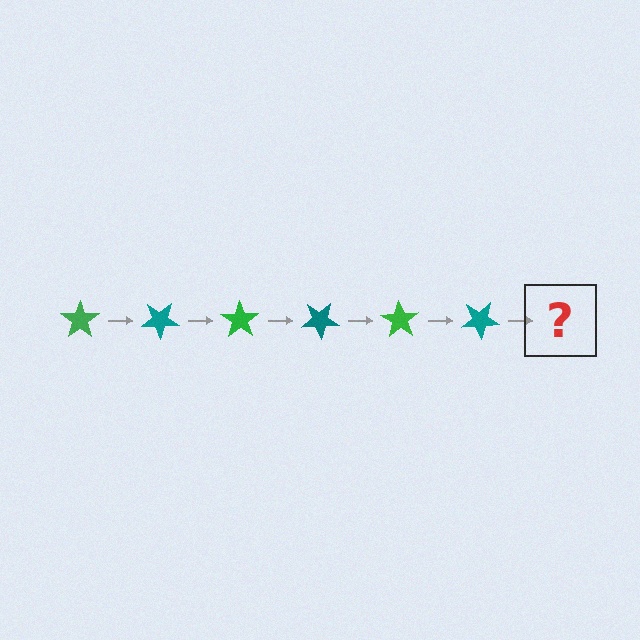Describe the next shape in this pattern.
It should be a green star, rotated 210 degrees from the start.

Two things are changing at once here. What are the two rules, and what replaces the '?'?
The two rules are that it rotates 35 degrees each step and the color cycles through green and teal. The '?' should be a green star, rotated 210 degrees from the start.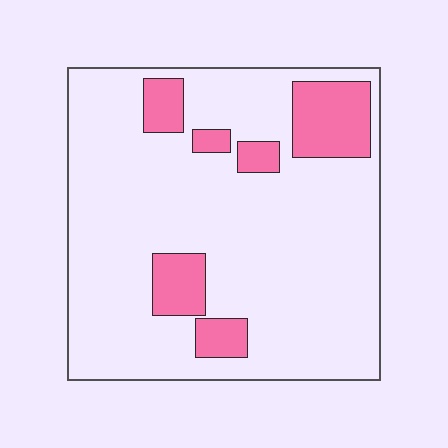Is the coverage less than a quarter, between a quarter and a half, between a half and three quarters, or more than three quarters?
Less than a quarter.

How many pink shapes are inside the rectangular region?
6.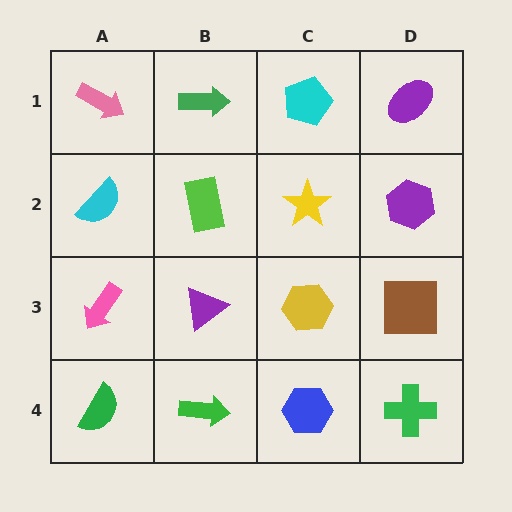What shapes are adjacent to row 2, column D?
A purple ellipse (row 1, column D), a brown square (row 3, column D), a yellow star (row 2, column C).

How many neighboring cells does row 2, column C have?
4.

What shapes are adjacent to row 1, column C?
A yellow star (row 2, column C), a green arrow (row 1, column B), a purple ellipse (row 1, column D).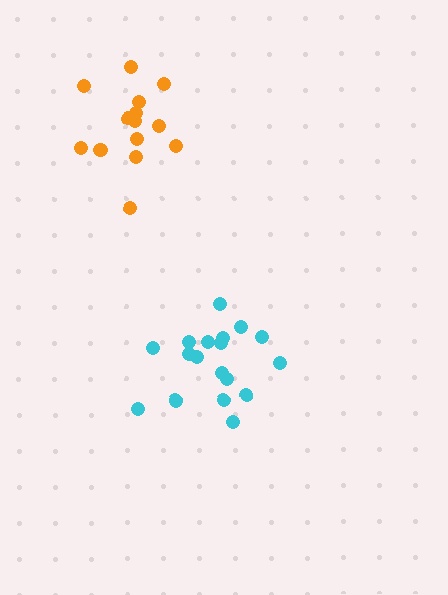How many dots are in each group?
Group 1: 14 dots, Group 2: 18 dots (32 total).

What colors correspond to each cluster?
The clusters are colored: orange, cyan.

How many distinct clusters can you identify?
There are 2 distinct clusters.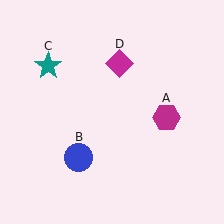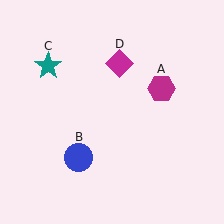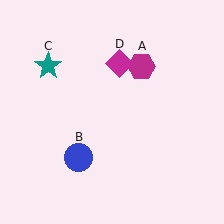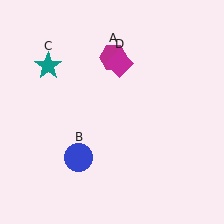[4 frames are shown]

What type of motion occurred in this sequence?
The magenta hexagon (object A) rotated counterclockwise around the center of the scene.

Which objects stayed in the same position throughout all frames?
Blue circle (object B) and teal star (object C) and magenta diamond (object D) remained stationary.